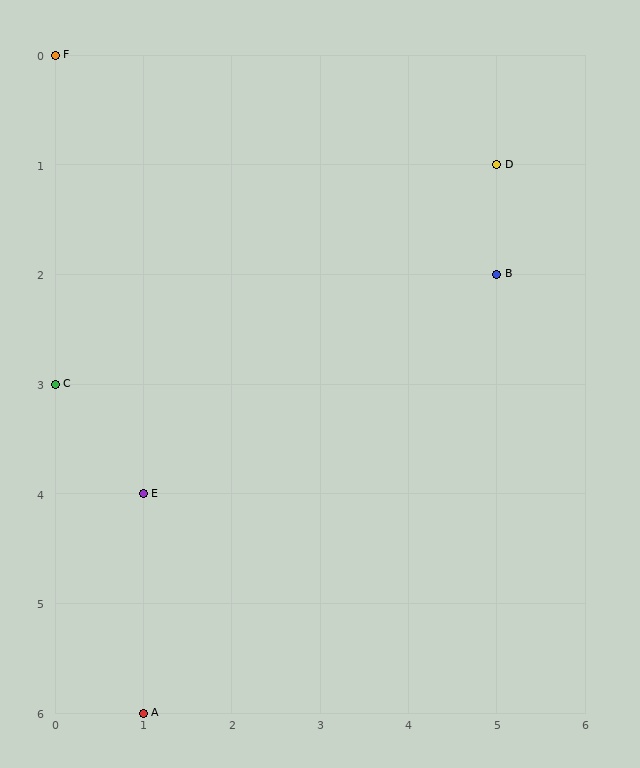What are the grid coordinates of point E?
Point E is at grid coordinates (1, 4).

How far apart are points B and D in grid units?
Points B and D are 1 row apart.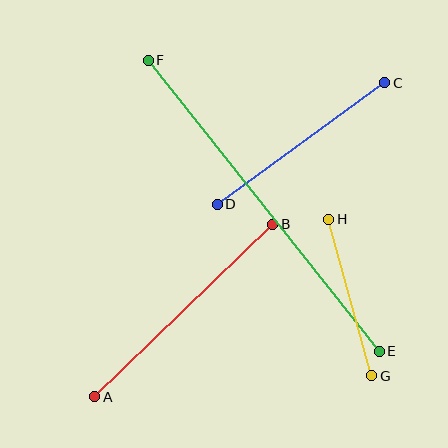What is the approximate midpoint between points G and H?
The midpoint is at approximately (350, 298) pixels.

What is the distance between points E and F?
The distance is approximately 372 pixels.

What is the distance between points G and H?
The distance is approximately 163 pixels.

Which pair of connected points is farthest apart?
Points E and F are farthest apart.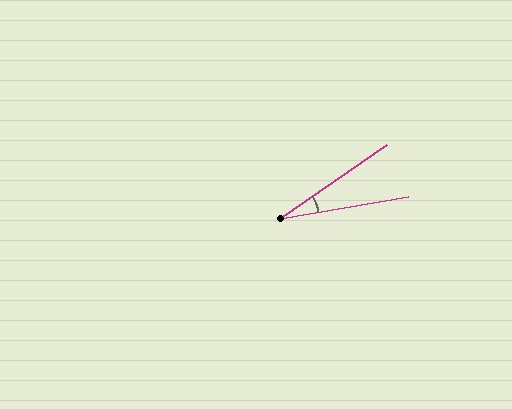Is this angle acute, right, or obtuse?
It is acute.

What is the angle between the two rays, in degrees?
Approximately 25 degrees.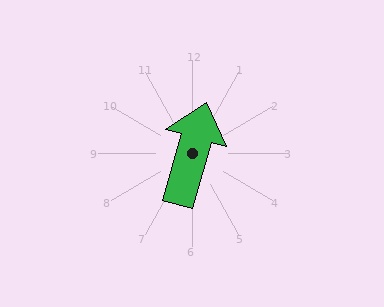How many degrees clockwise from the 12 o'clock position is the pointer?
Approximately 16 degrees.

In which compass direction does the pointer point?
North.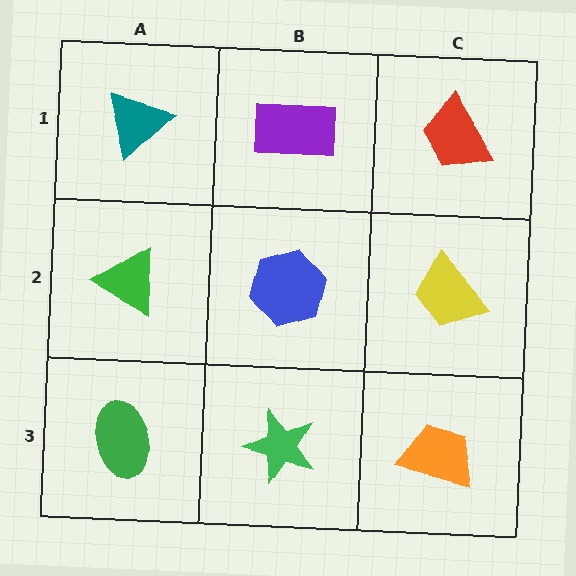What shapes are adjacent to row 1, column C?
A yellow trapezoid (row 2, column C), a purple rectangle (row 1, column B).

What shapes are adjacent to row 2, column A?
A teal triangle (row 1, column A), a green ellipse (row 3, column A), a blue hexagon (row 2, column B).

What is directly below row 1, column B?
A blue hexagon.